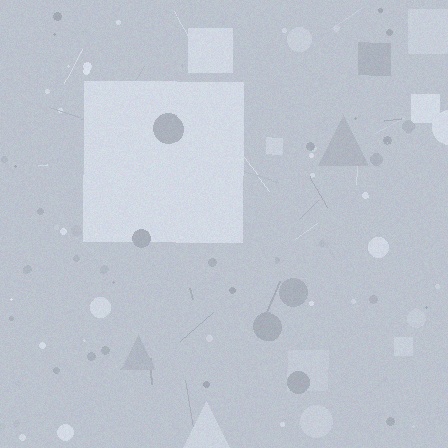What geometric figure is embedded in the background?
A square is embedded in the background.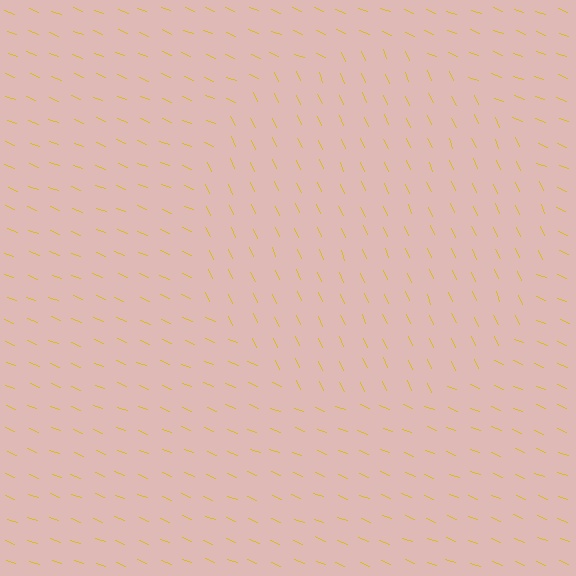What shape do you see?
I see a circle.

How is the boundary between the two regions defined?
The boundary is defined purely by a change in line orientation (approximately 45 degrees difference). All lines are the same color and thickness.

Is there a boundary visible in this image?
Yes, there is a texture boundary formed by a change in line orientation.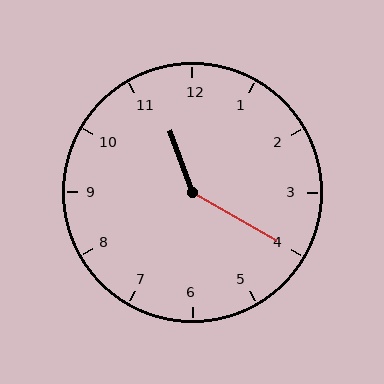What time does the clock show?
11:20.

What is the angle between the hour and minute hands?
Approximately 140 degrees.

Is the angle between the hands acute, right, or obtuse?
It is obtuse.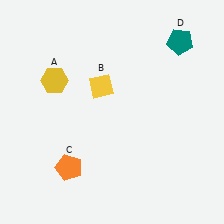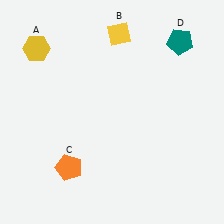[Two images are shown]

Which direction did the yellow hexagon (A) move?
The yellow hexagon (A) moved up.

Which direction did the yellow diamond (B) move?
The yellow diamond (B) moved up.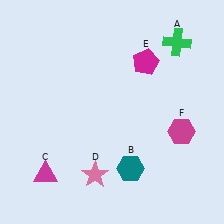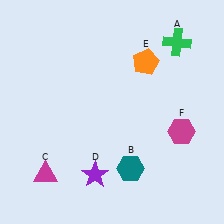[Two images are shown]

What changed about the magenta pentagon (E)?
In Image 1, E is magenta. In Image 2, it changed to orange.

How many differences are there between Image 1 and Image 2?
There are 2 differences between the two images.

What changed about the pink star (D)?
In Image 1, D is pink. In Image 2, it changed to purple.